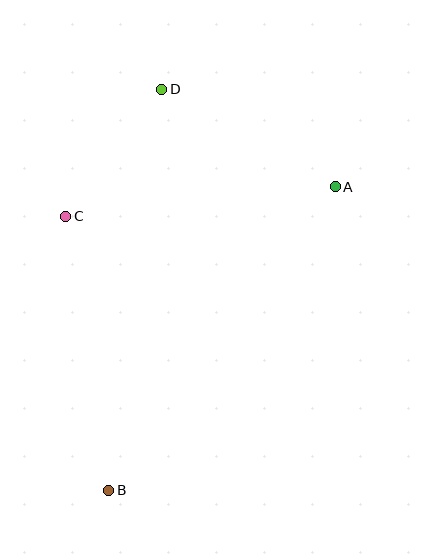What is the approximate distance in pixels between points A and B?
The distance between A and B is approximately 378 pixels.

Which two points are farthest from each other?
Points B and D are farthest from each other.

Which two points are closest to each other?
Points C and D are closest to each other.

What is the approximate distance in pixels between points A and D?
The distance between A and D is approximately 199 pixels.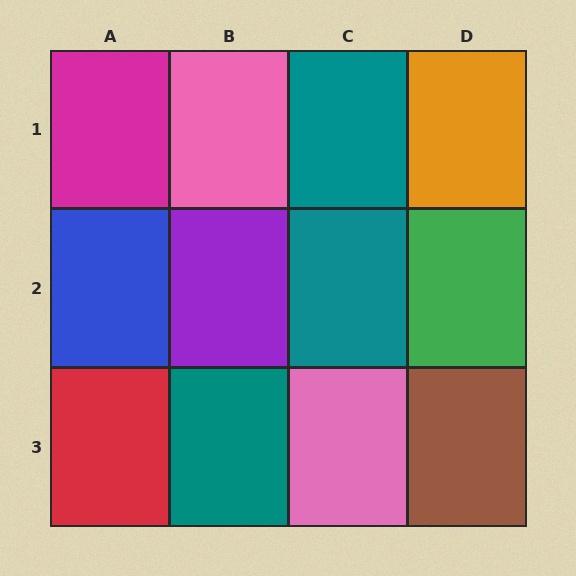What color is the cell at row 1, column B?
Pink.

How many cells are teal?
3 cells are teal.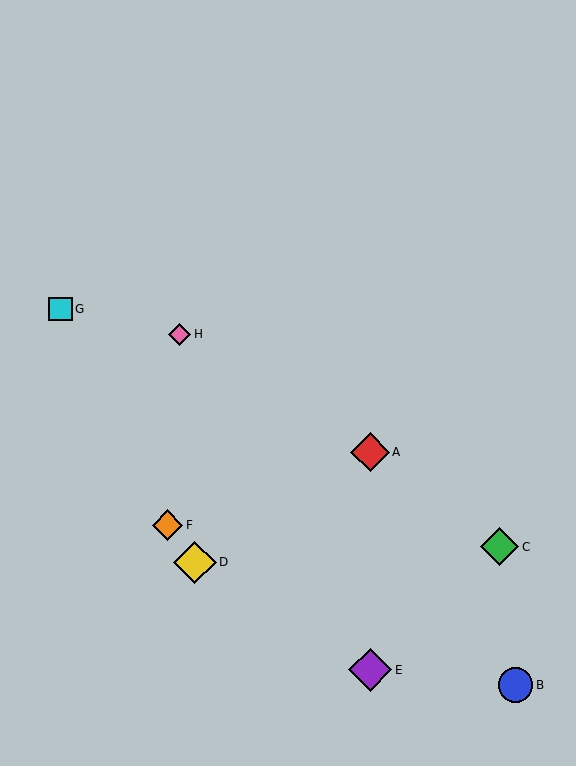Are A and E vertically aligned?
Yes, both are at x≈370.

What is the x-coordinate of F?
Object F is at x≈168.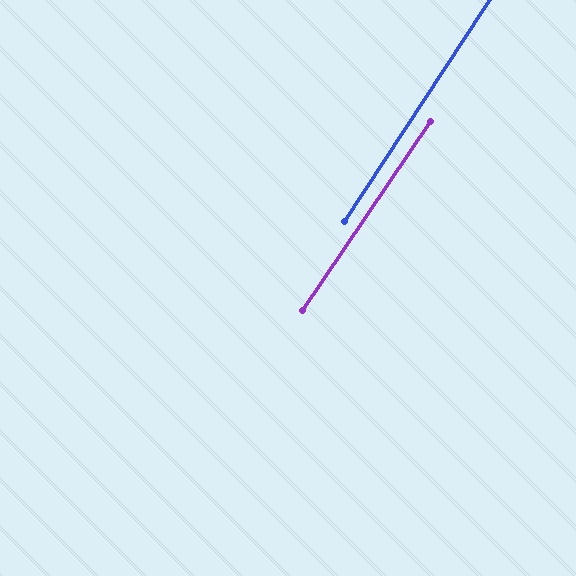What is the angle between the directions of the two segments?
Approximately 1 degree.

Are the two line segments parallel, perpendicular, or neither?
Parallel — their directions differ by only 1.1°.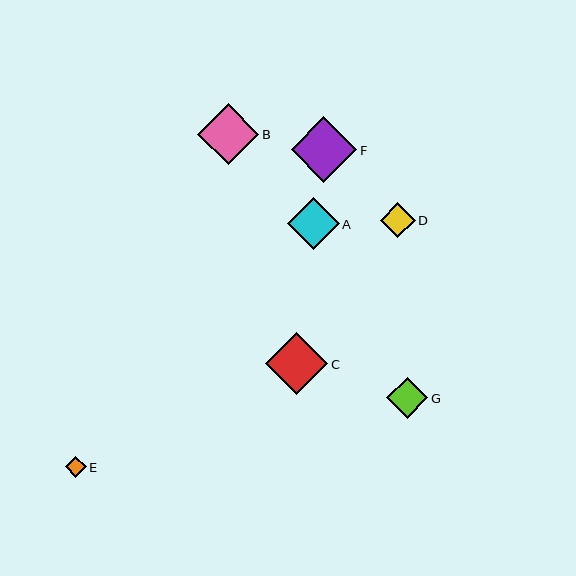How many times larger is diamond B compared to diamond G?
Diamond B is approximately 1.5 times the size of diamond G.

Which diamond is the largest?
Diamond F is the largest with a size of approximately 66 pixels.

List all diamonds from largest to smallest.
From largest to smallest: F, C, B, A, G, D, E.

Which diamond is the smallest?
Diamond E is the smallest with a size of approximately 21 pixels.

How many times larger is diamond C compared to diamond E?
Diamond C is approximately 2.9 times the size of diamond E.